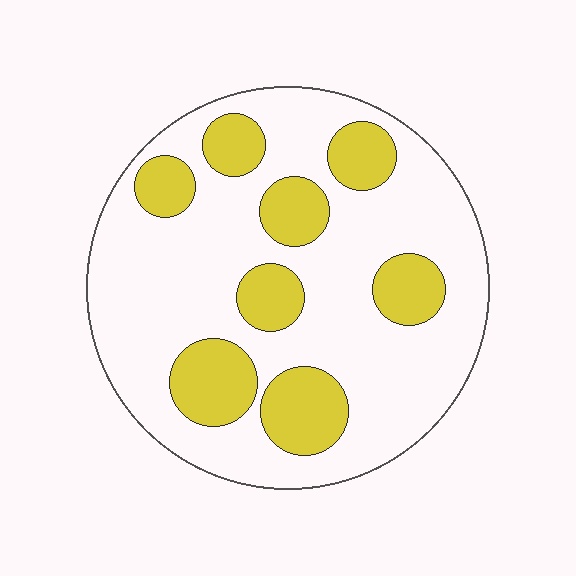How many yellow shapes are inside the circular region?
8.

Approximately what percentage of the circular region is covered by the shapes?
Approximately 25%.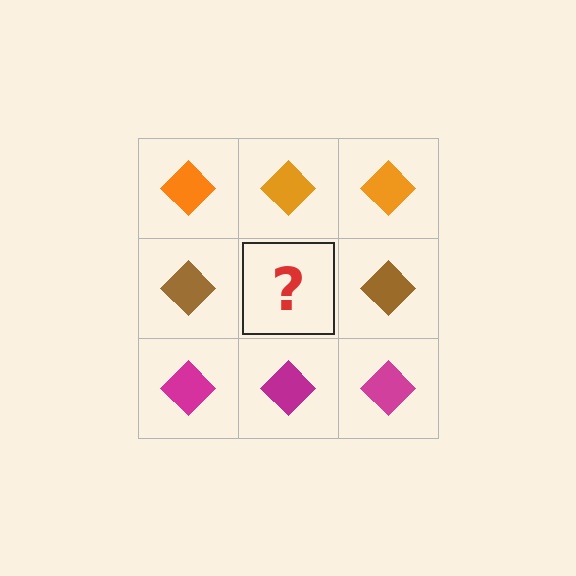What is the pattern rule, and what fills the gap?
The rule is that each row has a consistent color. The gap should be filled with a brown diamond.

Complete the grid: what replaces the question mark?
The question mark should be replaced with a brown diamond.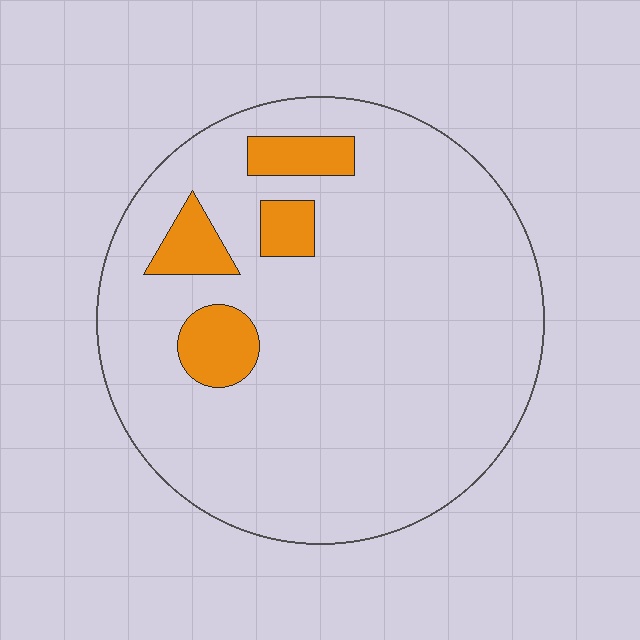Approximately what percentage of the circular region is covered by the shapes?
Approximately 10%.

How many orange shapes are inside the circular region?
4.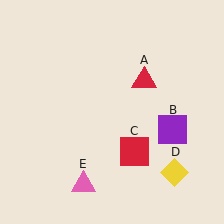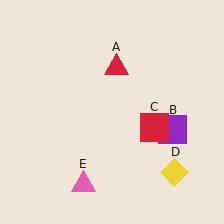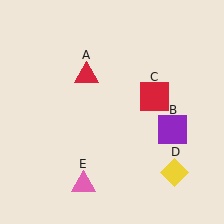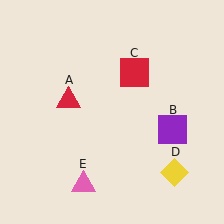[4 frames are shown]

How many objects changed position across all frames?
2 objects changed position: red triangle (object A), red square (object C).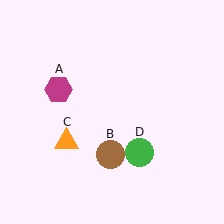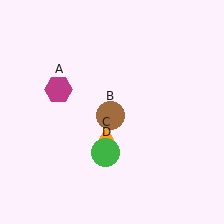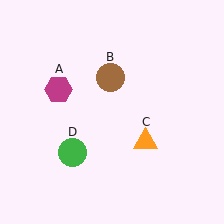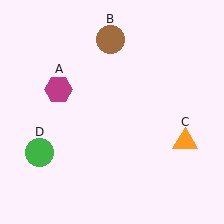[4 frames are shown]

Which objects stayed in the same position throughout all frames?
Magenta hexagon (object A) remained stationary.